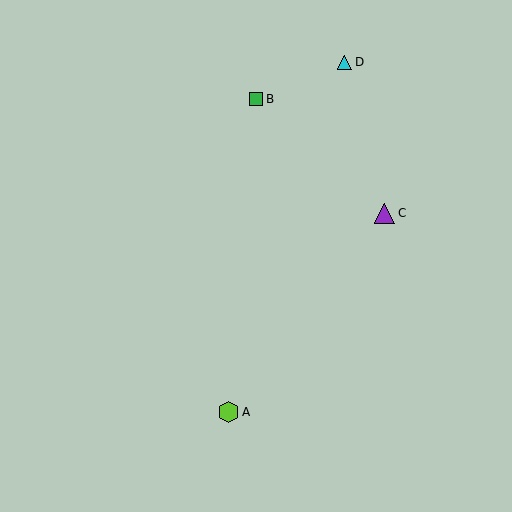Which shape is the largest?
The lime hexagon (labeled A) is the largest.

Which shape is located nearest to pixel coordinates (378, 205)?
The purple triangle (labeled C) at (385, 213) is nearest to that location.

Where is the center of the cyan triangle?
The center of the cyan triangle is at (345, 62).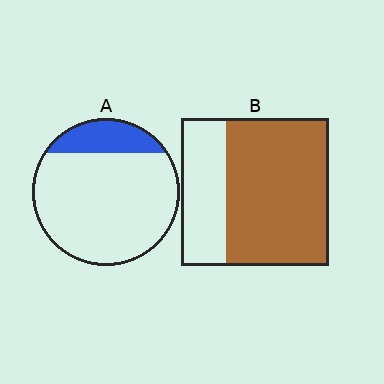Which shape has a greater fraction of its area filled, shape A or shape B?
Shape B.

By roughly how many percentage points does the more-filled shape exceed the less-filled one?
By roughly 50 percentage points (B over A).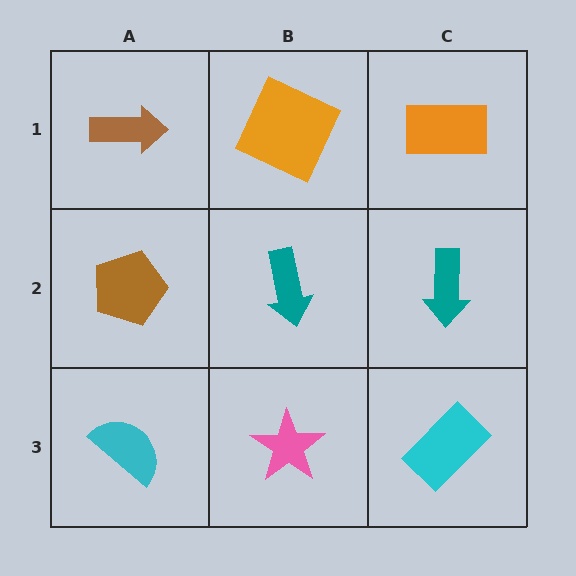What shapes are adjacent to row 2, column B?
An orange square (row 1, column B), a pink star (row 3, column B), a brown pentagon (row 2, column A), a teal arrow (row 2, column C).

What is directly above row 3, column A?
A brown pentagon.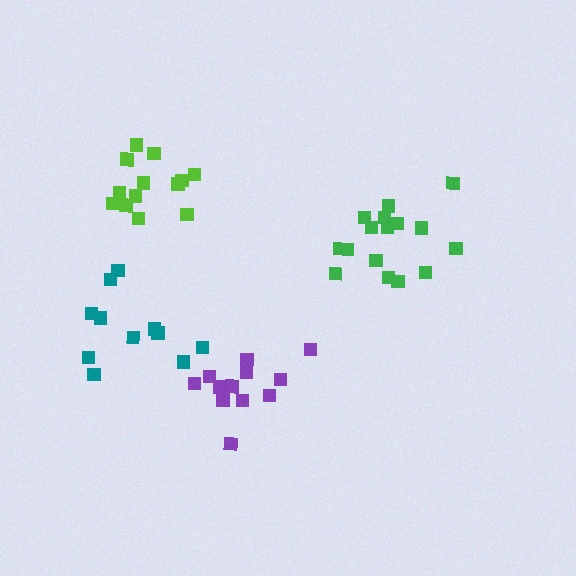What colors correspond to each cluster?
The clusters are colored: green, lime, teal, purple.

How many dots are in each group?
Group 1: 16 dots, Group 2: 13 dots, Group 3: 11 dots, Group 4: 12 dots (52 total).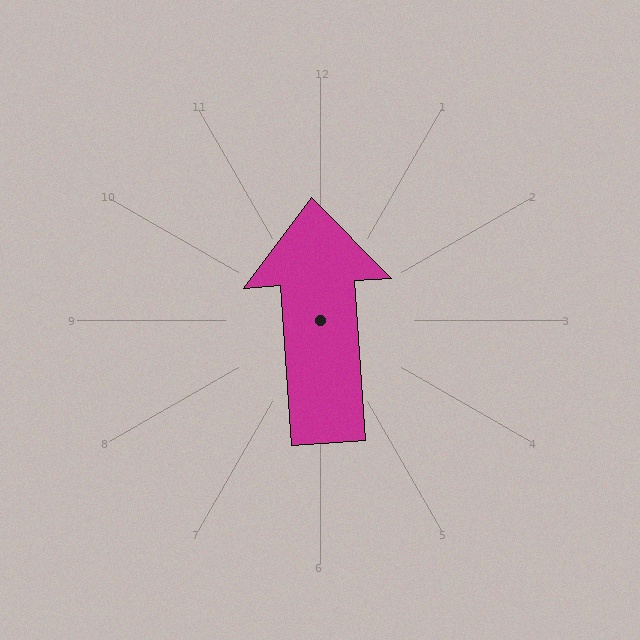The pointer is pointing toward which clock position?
Roughly 12 o'clock.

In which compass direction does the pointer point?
North.